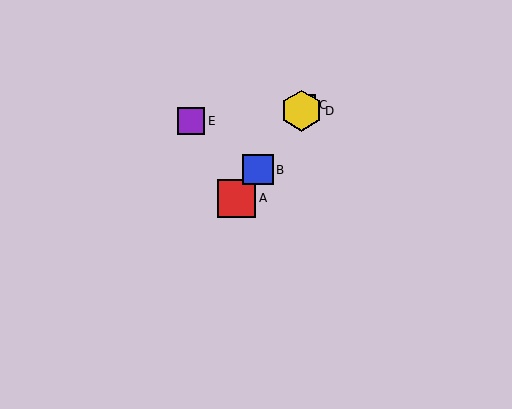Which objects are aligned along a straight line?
Objects A, B, C, D are aligned along a straight line.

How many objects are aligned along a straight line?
4 objects (A, B, C, D) are aligned along a straight line.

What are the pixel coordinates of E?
Object E is at (191, 121).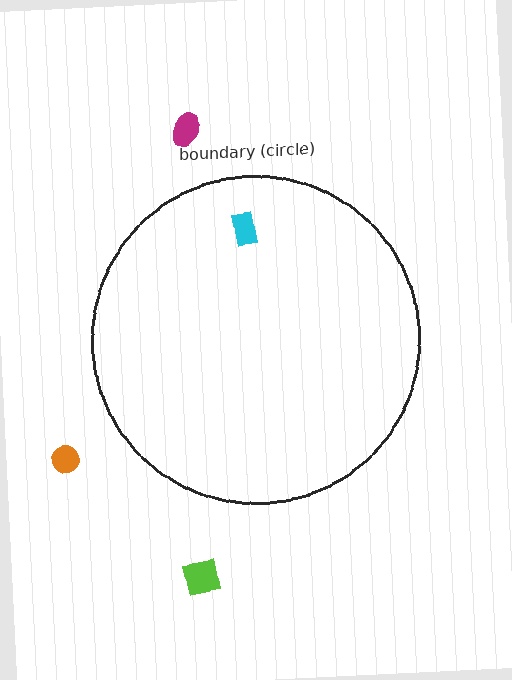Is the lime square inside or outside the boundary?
Outside.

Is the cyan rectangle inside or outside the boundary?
Inside.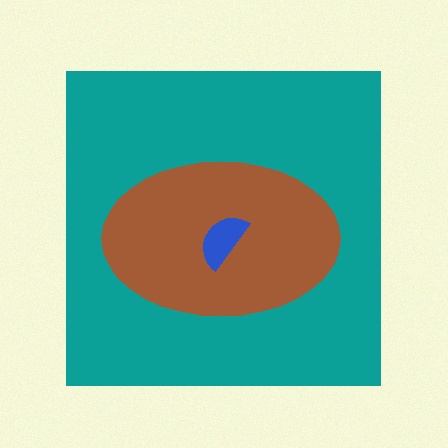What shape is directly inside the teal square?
The brown ellipse.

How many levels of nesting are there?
3.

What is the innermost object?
The blue semicircle.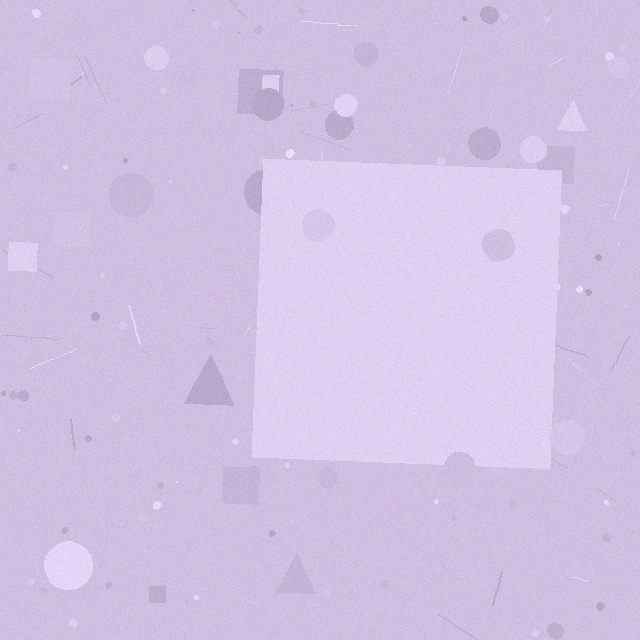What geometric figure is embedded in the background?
A square is embedded in the background.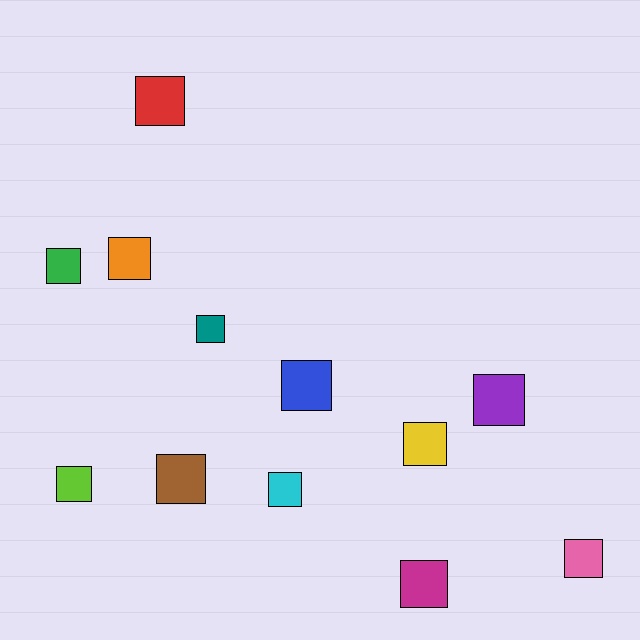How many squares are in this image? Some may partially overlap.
There are 12 squares.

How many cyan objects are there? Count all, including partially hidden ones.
There is 1 cyan object.